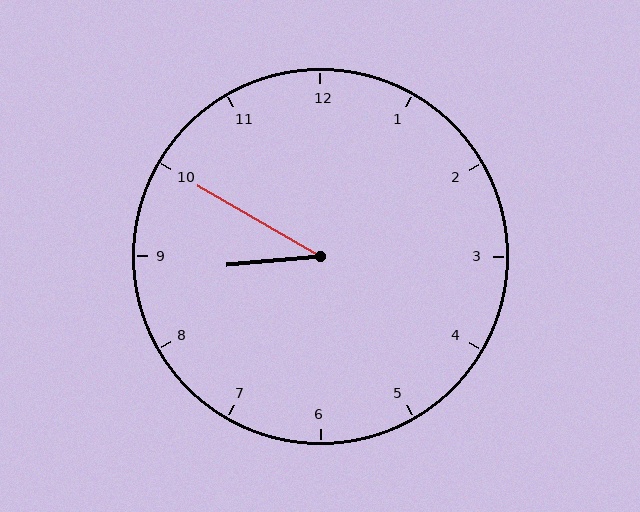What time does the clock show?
8:50.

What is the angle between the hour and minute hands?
Approximately 35 degrees.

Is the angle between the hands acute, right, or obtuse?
It is acute.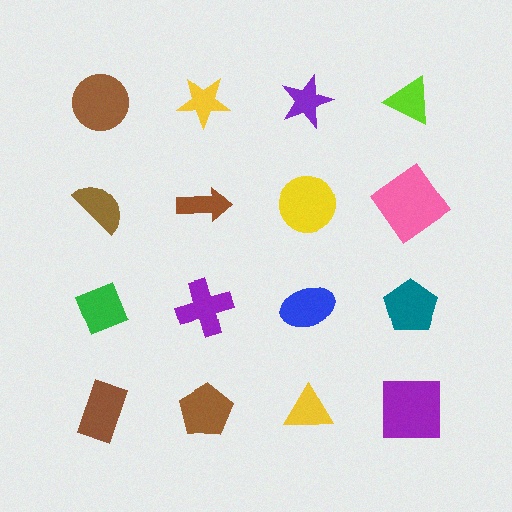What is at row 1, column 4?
A lime triangle.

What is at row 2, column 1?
A brown semicircle.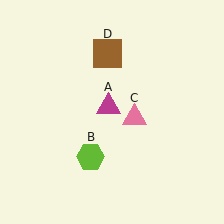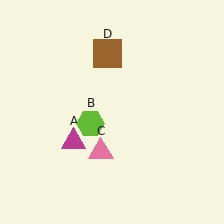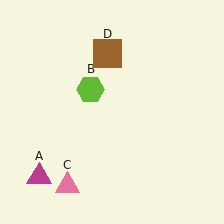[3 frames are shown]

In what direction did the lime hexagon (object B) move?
The lime hexagon (object B) moved up.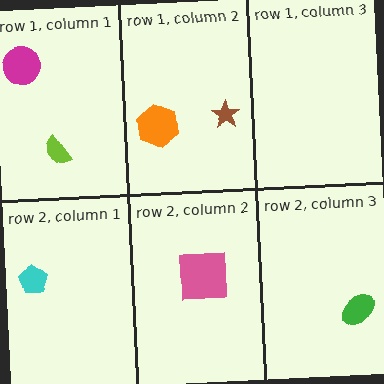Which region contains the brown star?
The row 1, column 2 region.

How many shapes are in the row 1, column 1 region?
2.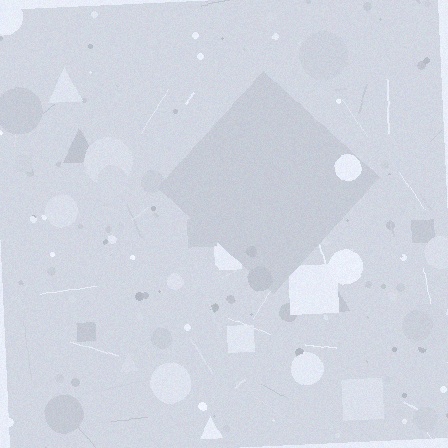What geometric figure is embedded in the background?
A diamond is embedded in the background.